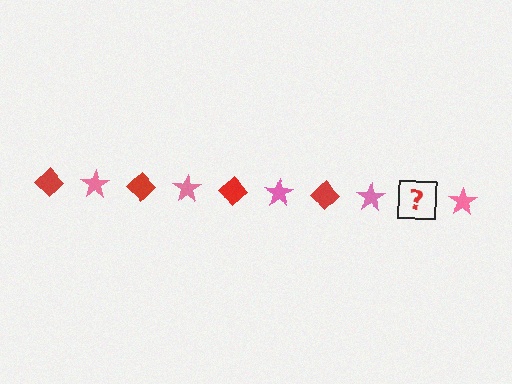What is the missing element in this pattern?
The missing element is a red diamond.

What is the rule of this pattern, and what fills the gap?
The rule is that the pattern alternates between red diamond and pink star. The gap should be filled with a red diamond.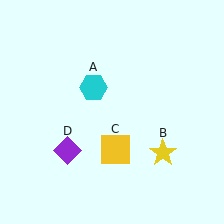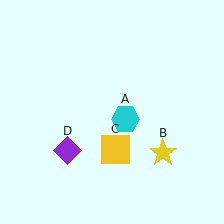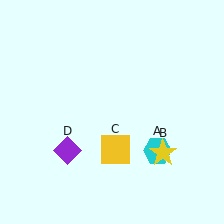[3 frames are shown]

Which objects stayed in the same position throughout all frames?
Yellow star (object B) and yellow square (object C) and purple diamond (object D) remained stationary.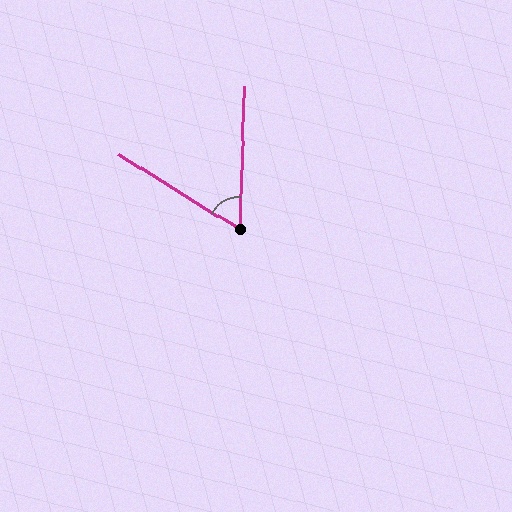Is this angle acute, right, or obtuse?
It is acute.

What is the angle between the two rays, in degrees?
Approximately 60 degrees.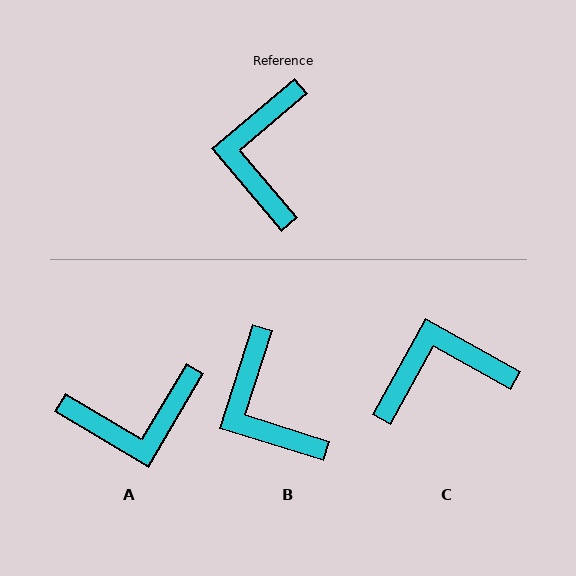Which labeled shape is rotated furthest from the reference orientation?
A, about 109 degrees away.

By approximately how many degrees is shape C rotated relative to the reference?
Approximately 69 degrees clockwise.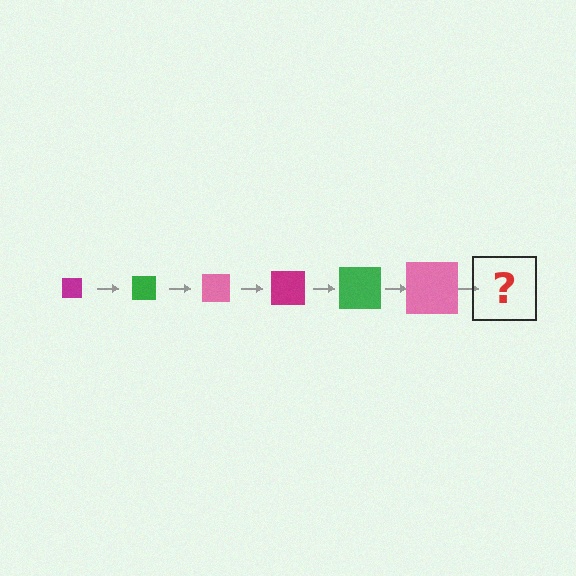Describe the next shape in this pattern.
It should be a magenta square, larger than the previous one.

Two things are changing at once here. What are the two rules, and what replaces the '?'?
The two rules are that the square grows larger each step and the color cycles through magenta, green, and pink. The '?' should be a magenta square, larger than the previous one.